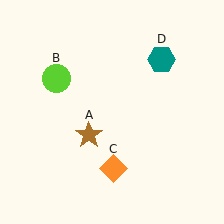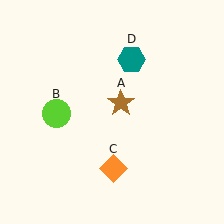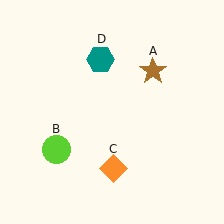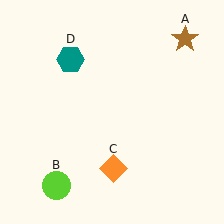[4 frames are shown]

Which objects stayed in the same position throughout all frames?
Orange diamond (object C) remained stationary.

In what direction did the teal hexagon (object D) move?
The teal hexagon (object D) moved left.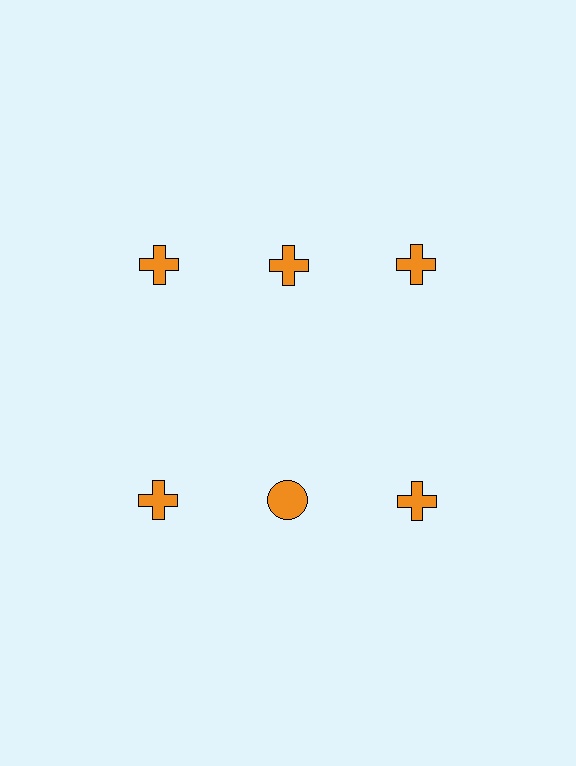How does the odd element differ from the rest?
It has a different shape: circle instead of cross.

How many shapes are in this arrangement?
There are 6 shapes arranged in a grid pattern.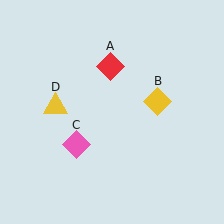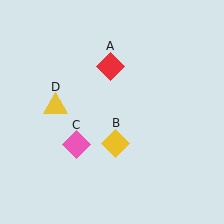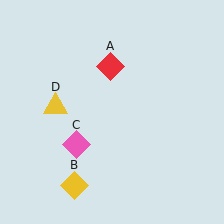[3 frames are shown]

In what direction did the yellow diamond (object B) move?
The yellow diamond (object B) moved down and to the left.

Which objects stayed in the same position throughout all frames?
Red diamond (object A) and pink diamond (object C) and yellow triangle (object D) remained stationary.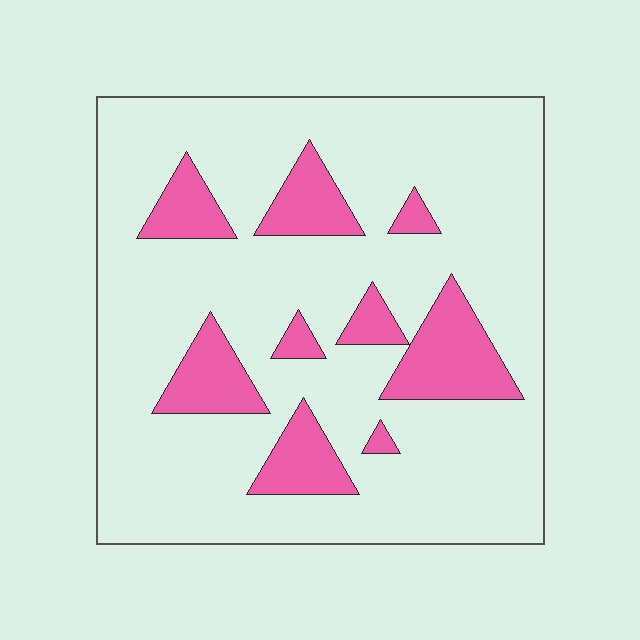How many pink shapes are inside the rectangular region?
9.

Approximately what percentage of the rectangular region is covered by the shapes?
Approximately 20%.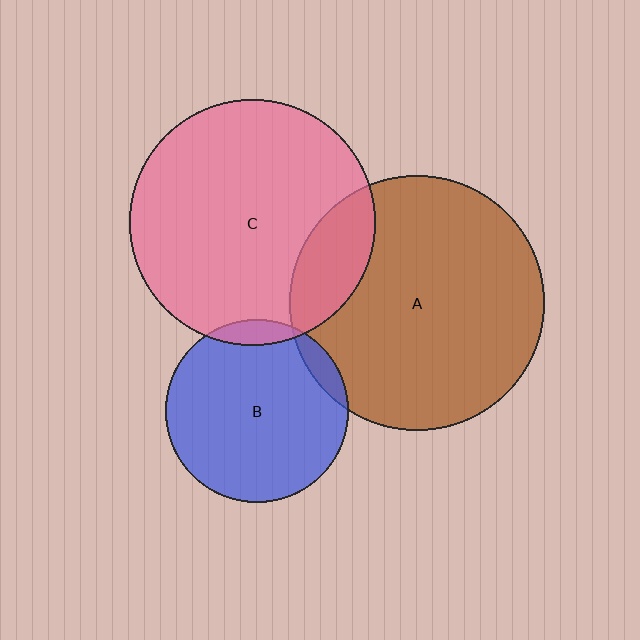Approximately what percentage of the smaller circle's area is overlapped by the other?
Approximately 5%.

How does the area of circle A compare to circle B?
Approximately 1.9 times.